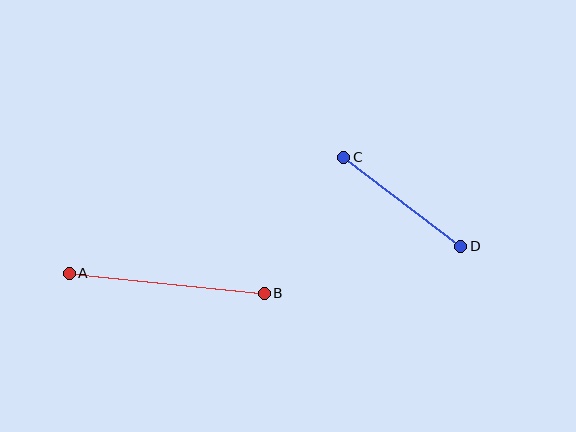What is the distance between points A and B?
The distance is approximately 196 pixels.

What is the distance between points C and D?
The distance is approximately 147 pixels.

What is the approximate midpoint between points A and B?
The midpoint is at approximately (167, 283) pixels.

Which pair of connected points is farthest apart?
Points A and B are farthest apart.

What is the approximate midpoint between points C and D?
The midpoint is at approximately (402, 202) pixels.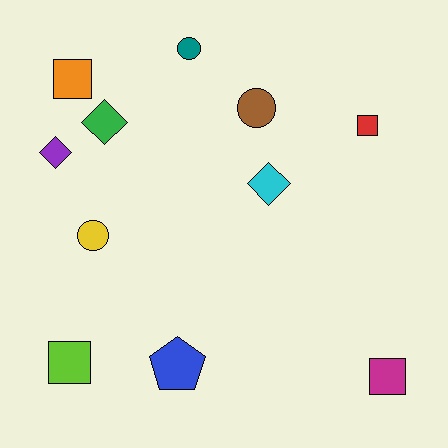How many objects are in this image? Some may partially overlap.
There are 11 objects.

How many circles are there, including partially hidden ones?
There are 3 circles.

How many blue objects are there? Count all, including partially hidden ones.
There is 1 blue object.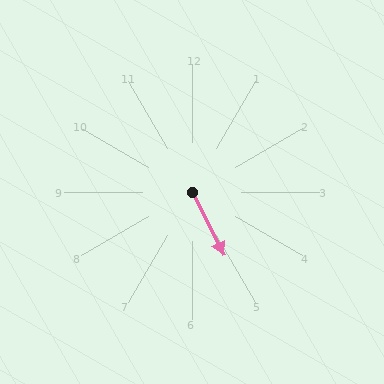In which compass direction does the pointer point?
Southeast.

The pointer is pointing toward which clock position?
Roughly 5 o'clock.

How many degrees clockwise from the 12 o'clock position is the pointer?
Approximately 153 degrees.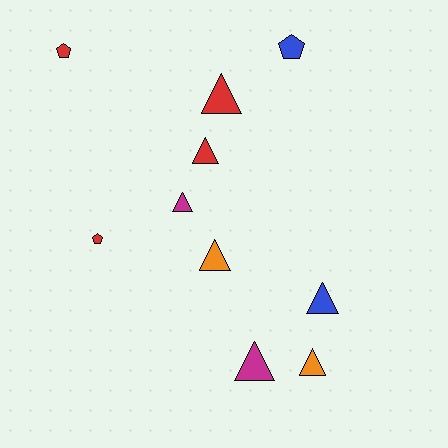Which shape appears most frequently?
Triangle, with 7 objects.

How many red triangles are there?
There are 2 red triangles.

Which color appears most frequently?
Red, with 4 objects.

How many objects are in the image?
There are 10 objects.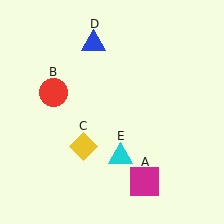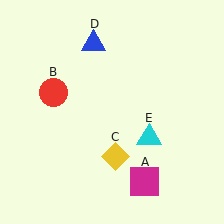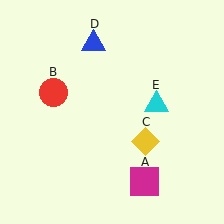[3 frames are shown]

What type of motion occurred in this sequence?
The yellow diamond (object C), cyan triangle (object E) rotated counterclockwise around the center of the scene.